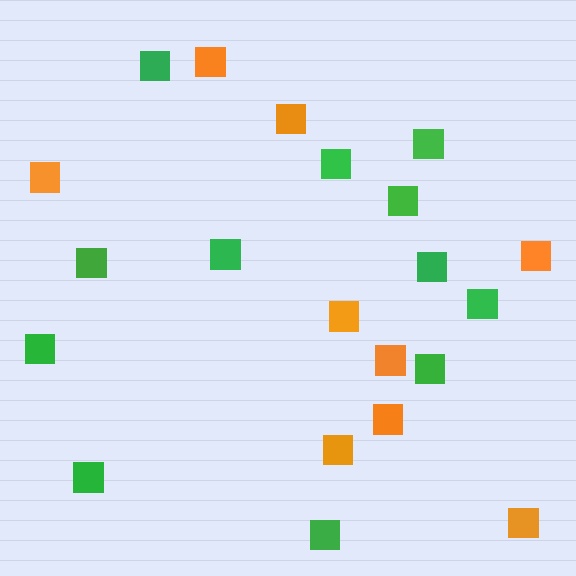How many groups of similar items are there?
There are 2 groups: one group of green squares (12) and one group of orange squares (9).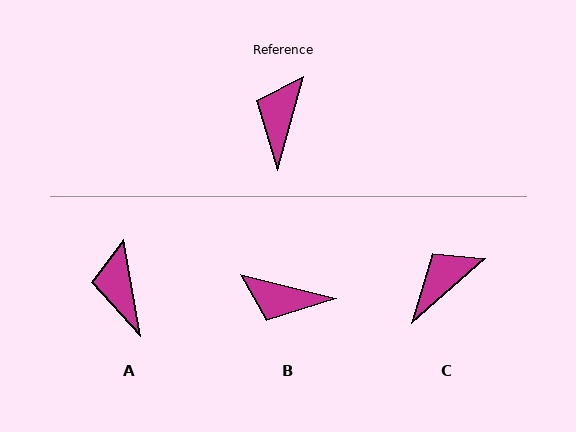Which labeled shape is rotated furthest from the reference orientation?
B, about 91 degrees away.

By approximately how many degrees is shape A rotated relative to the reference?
Approximately 25 degrees counter-clockwise.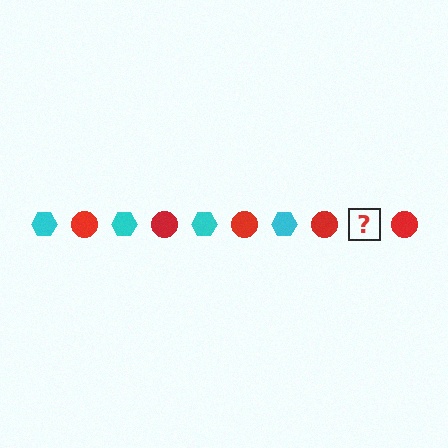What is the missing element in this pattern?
The missing element is a cyan hexagon.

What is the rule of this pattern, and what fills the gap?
The rule is that the pattern alternates between cyan hexagon and red circle. The gap should be filled with a cyan hexagon.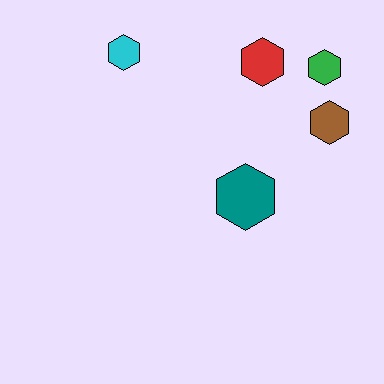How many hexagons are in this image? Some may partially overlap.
There are 5 hexagons.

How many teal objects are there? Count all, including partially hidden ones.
There is 1 teal object.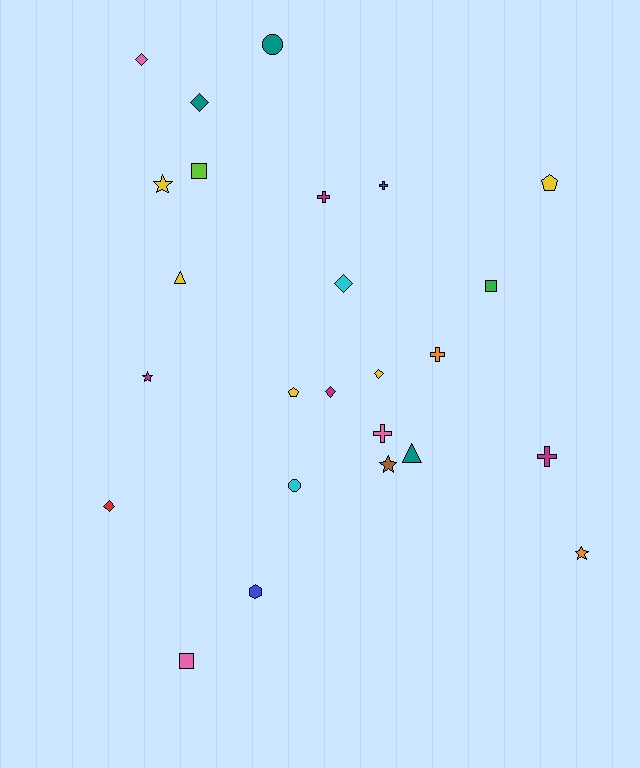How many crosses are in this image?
There are 5 crosses.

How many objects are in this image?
There are 25 objects.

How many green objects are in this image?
There is 1 green object.